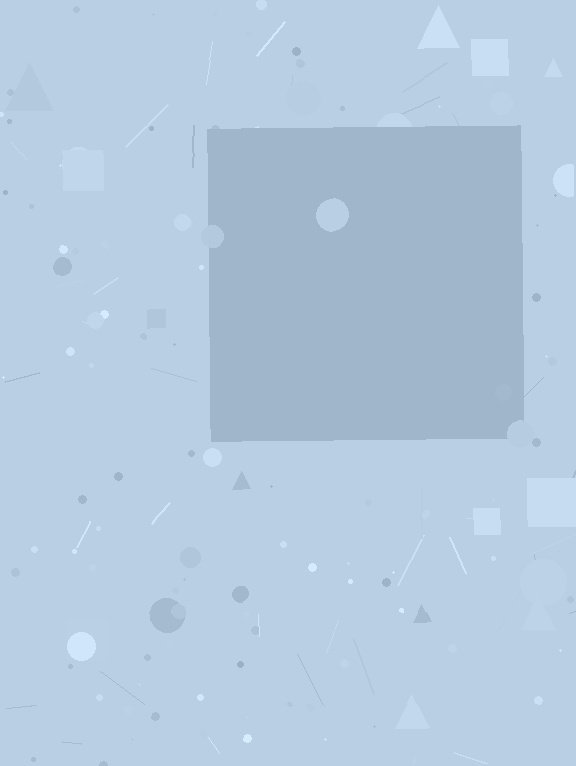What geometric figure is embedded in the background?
A square is embedded in the background.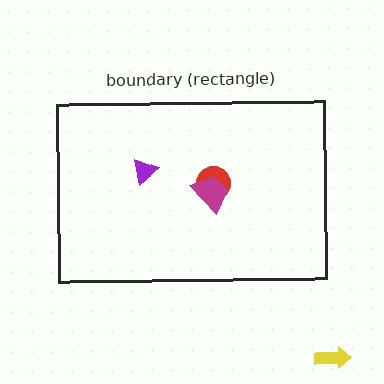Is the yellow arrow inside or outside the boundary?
Outside.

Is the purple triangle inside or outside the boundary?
Inside.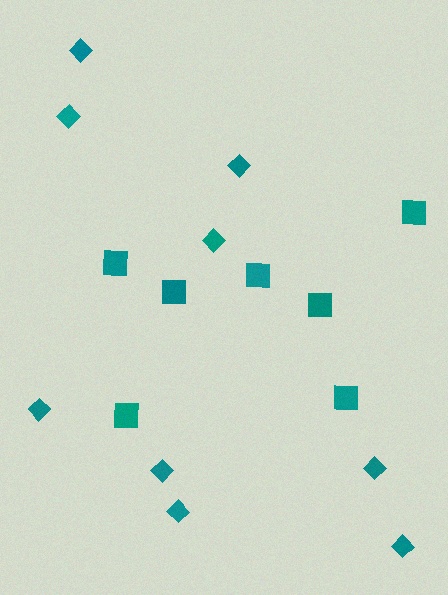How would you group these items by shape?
There are 2 groups: one group of diamonds (9) and one group of squares (7).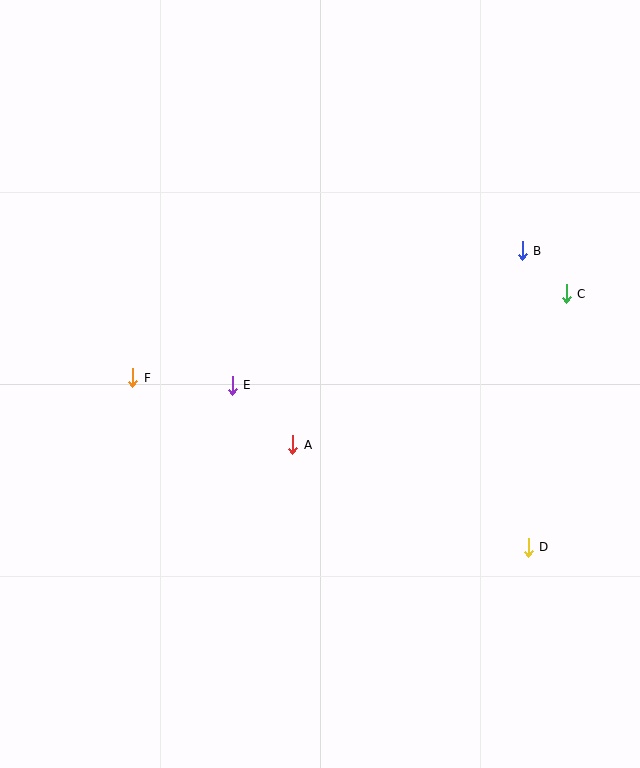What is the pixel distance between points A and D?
The distance between A and D is 257 pixels.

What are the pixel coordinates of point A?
Point A is at (293, 445).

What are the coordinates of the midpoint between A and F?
The midpoint between A and F is at (213, 411).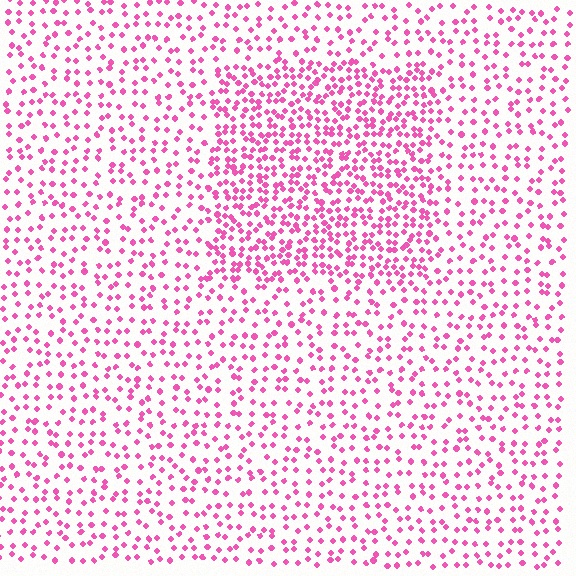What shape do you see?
I see a rectangle.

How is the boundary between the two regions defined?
The boundary is defined by a change in element density (approximately 1.9x ratio). All elements are the same color, size, and shape.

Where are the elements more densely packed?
The elements are more densely packed inside the rectangle boundary.